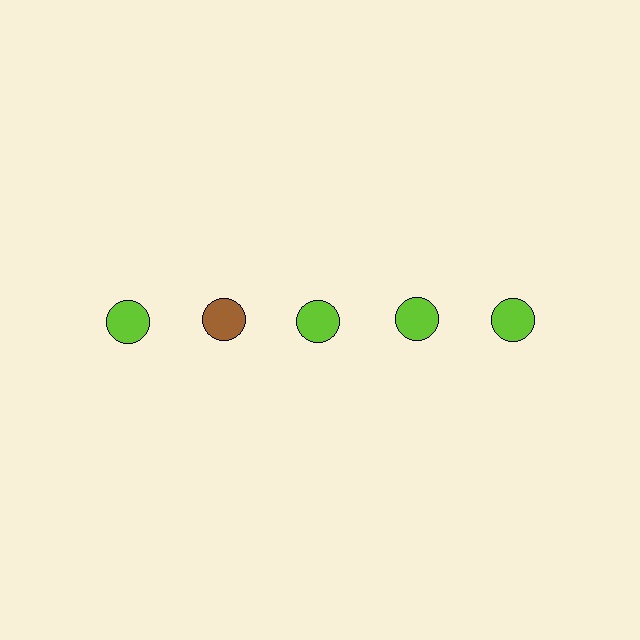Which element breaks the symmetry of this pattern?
The brown circle in the top row, second from left column breaks the symmetry. All other shapes are lime circles.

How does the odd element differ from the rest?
It has a different color: brown instead of lime.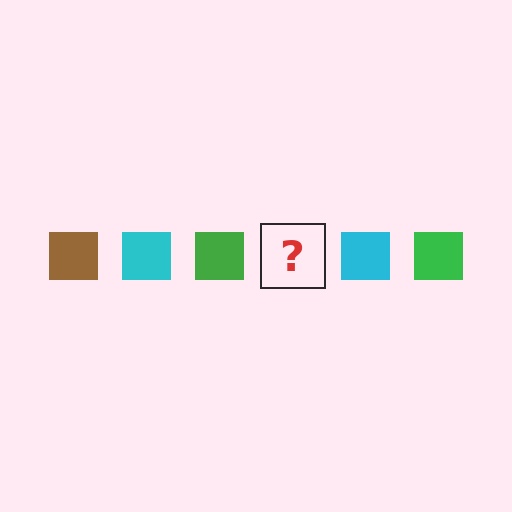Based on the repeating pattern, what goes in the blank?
The blank should be a brown square.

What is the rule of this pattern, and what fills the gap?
The rule is that the pattern cycles through brown, cyan, green squares. The gap should be filled with a brown square.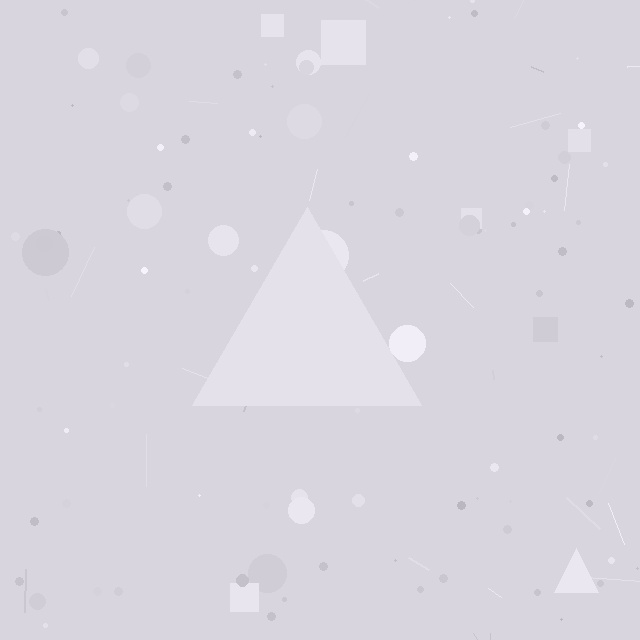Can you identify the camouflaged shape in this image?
The camouflaged shape is a triangle.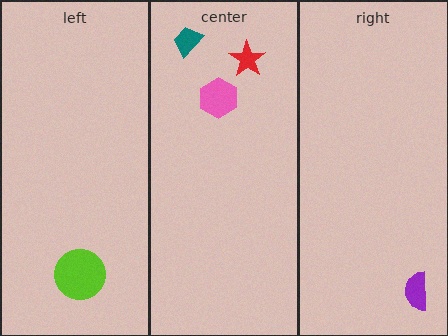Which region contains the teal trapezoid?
The center region.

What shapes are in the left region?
The lime circle.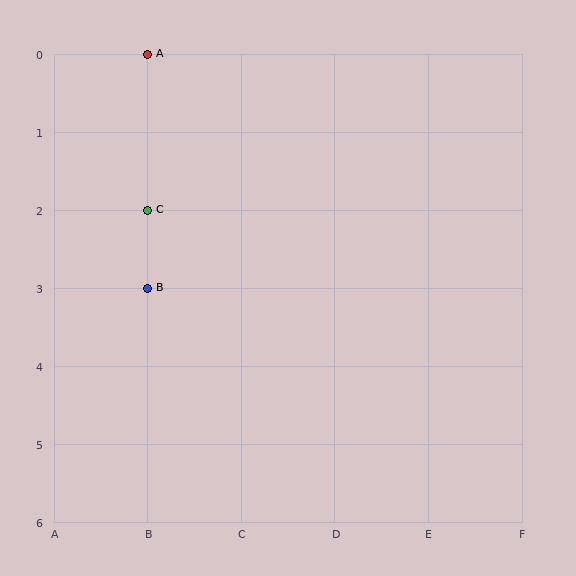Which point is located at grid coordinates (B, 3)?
Point B is at (B, 3).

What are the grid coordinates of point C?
Point C is at grid coordinates (B, 2).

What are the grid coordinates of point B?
Point B is at grid coordinates (B, 3).